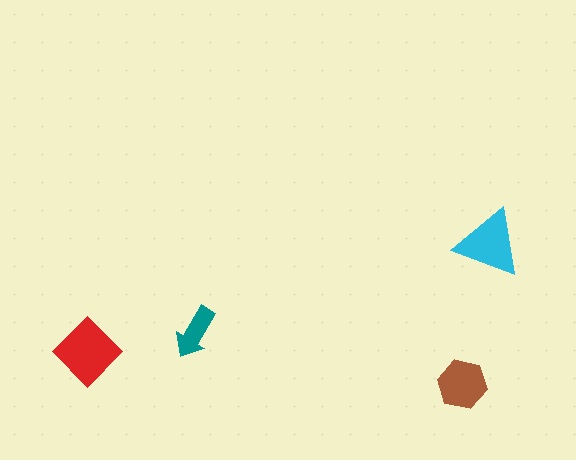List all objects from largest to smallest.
The red diamond, the cyan triangle, the brown hexagon, the teal arrow.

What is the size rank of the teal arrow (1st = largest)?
4th.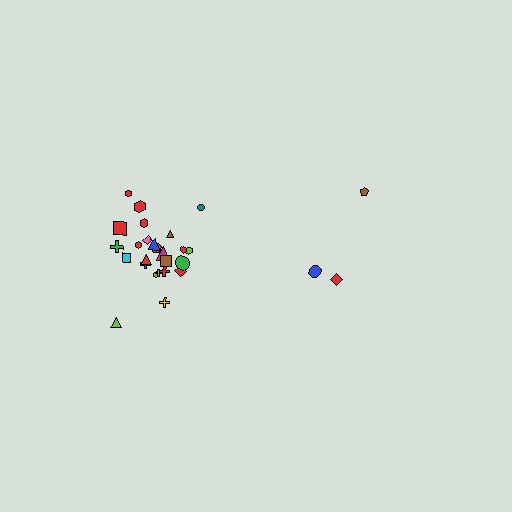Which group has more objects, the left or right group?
The left group.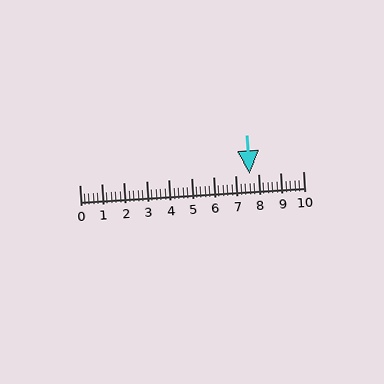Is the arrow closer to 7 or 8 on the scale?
The arrow is closer to 8.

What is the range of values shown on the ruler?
The ruler shows values from 0 to 10.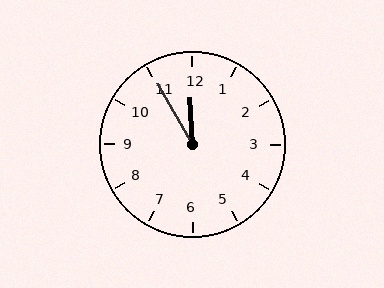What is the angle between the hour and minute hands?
Approximately 28 degrees.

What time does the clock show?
11:55.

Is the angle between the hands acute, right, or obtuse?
It is acute.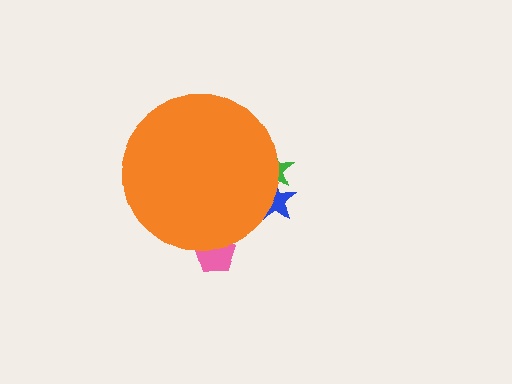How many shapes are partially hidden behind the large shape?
3 shapes are partially hidden.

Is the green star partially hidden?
Yes, the green star is partially hidden behind the orange circle.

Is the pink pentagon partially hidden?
Yes, the pink pentagon is partially hidden behind the orange circle.